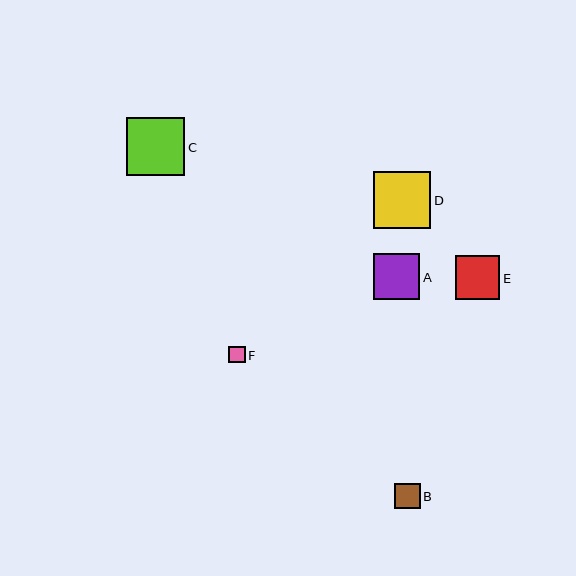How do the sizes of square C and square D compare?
Square C and square D are approximately the same size.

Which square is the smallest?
Square F is the smallest with a size of approximately 16 pixels.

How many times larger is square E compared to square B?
Square E is approximately 1.7 times the size of square B.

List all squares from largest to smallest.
From largest to smallest: C, D, A, E, B, F.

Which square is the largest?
Square C is the largest with a size of approximately 58 pixels.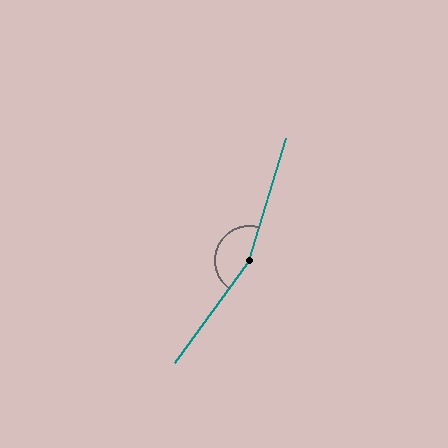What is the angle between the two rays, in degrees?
Approximately 161 degrees.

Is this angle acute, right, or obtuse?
It is obtuse.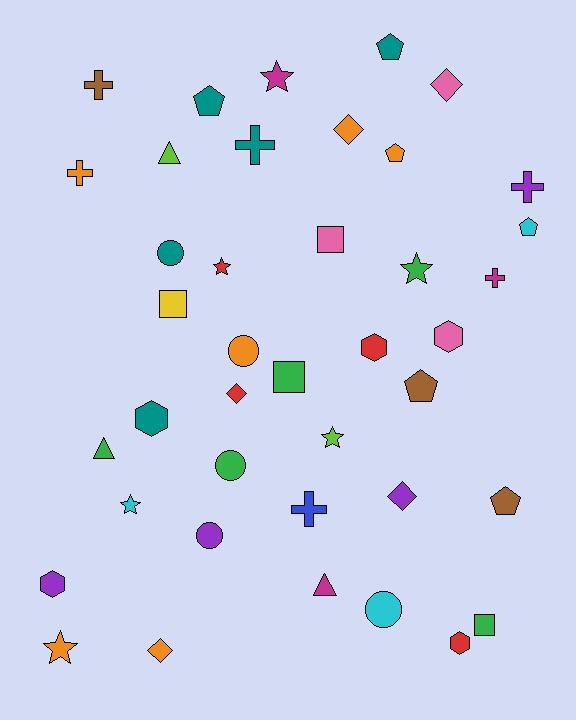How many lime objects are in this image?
There are 2 lime objects.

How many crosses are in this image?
There are 6 crosses.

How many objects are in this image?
There are 40 objects.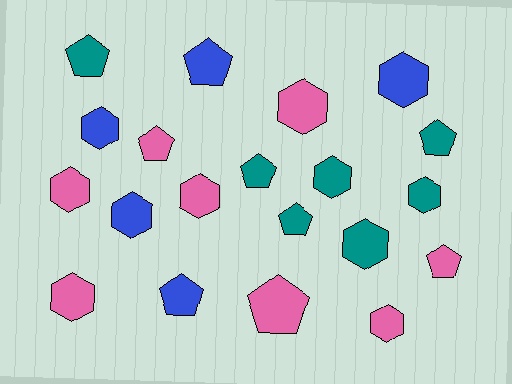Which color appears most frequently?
Pink, with 8 objects.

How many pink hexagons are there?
There are 5 pink hexagons.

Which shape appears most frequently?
Hexagon, with 11 objects.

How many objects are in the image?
There are 20 objects.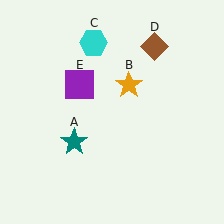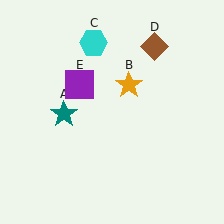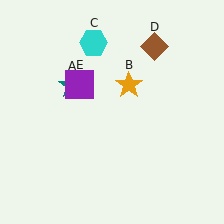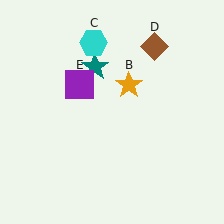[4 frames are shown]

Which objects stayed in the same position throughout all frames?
Orange star (object B) and cyan hexagon (object C) and brown diamond (object D) and purple square (object E) remained stationary.